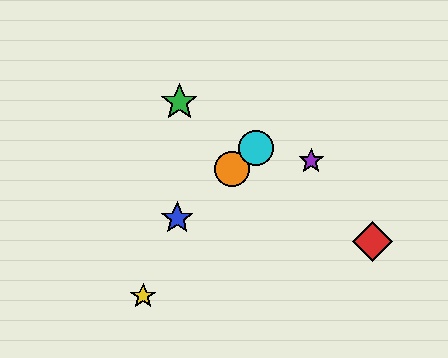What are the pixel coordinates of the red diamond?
The red diamond is at (372, 242).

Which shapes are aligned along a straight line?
The blue star, the orange circle, the cyan circle are aligned along a straight line.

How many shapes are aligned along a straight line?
3 shapes (the blue star, the orange circle, the cyan circle) are aligned along a straight line.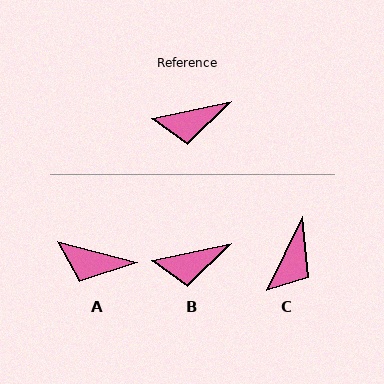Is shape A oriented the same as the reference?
No, it is off by about 26 degrees.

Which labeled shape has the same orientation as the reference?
B.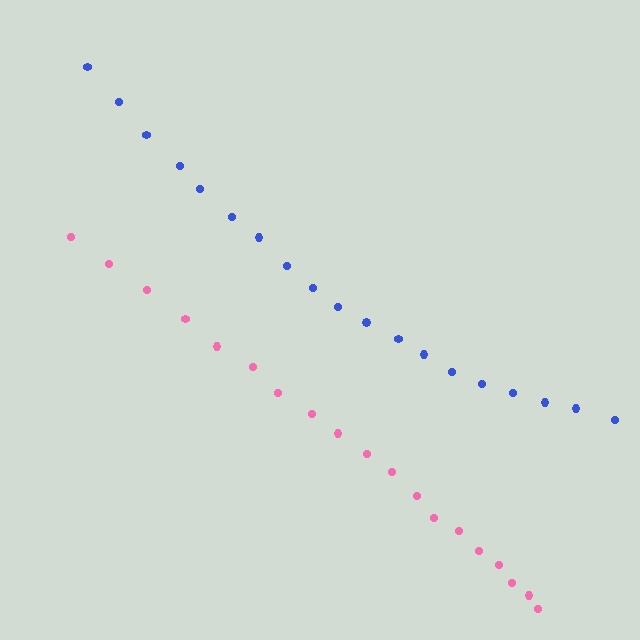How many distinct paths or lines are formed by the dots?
There are 2 distinct paths.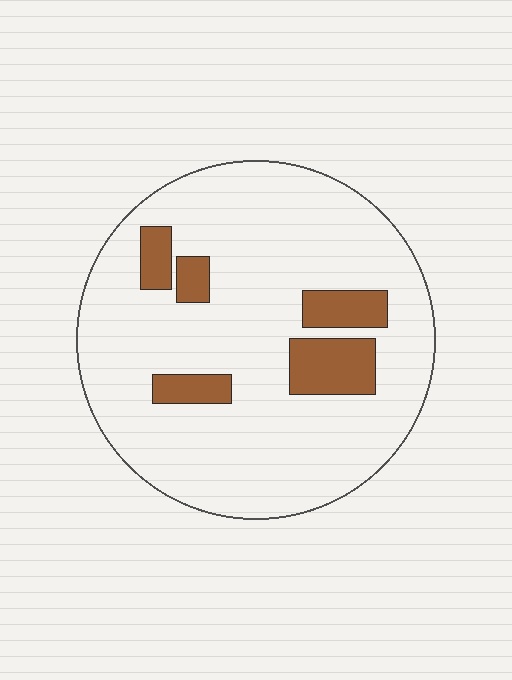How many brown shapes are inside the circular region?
5.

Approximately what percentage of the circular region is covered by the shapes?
Approximately 15%.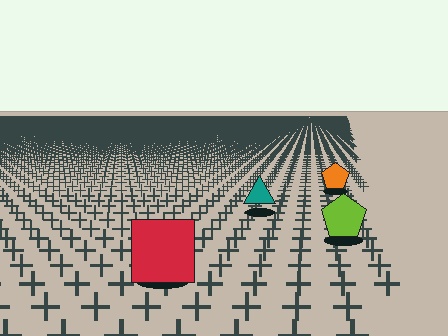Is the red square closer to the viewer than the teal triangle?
Yes. The red square is closer — you can tell from the texture gradient: the ground texture is coarser near it.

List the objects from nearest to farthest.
From nearest to farthest: the red square, the lime pentagon, the teal triangle, the orange pentagon.